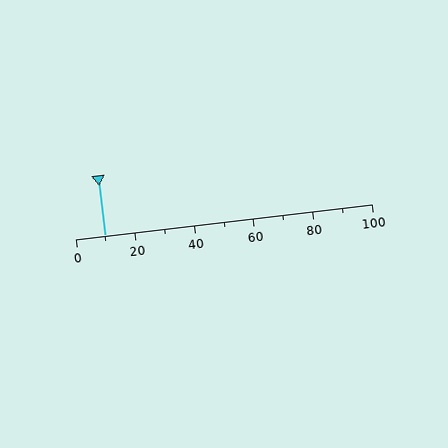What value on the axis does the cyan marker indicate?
The marker indicates approximately 10.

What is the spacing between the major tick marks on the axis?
The major ticks are spaced 20 apart.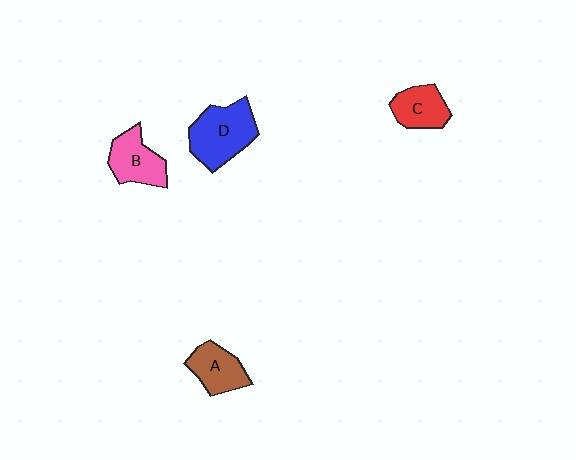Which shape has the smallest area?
Shape C (red).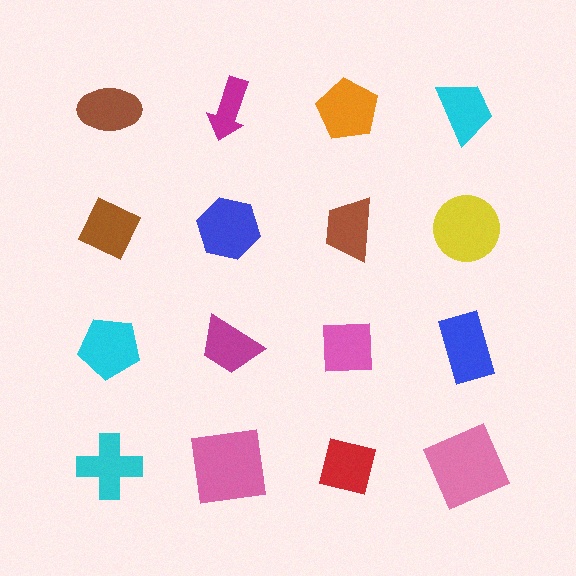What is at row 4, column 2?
A pink square.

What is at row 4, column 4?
A pink square.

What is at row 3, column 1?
A cyan pentagon.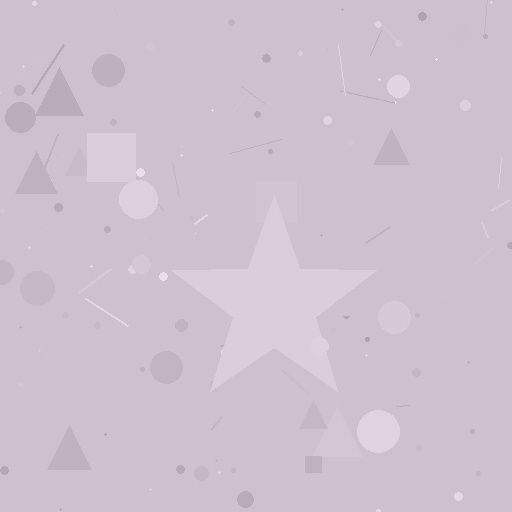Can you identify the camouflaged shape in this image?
The camouflaged shape is a star.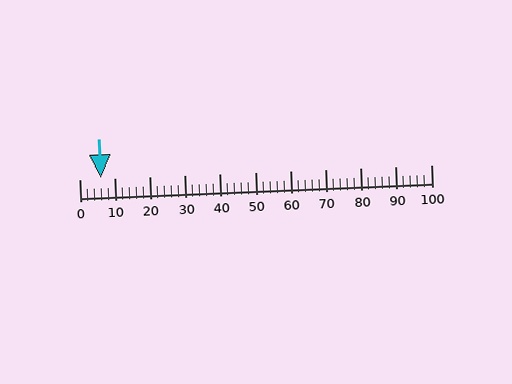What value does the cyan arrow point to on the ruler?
The cyan arrow points to approximately 6.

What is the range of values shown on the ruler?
The ruler shows values from 0 to 100.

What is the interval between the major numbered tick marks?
The major tick marks are spaced 10 units apart.